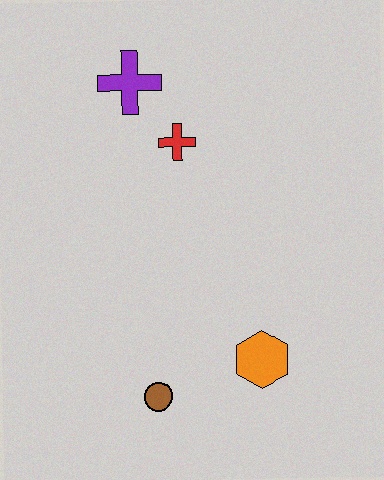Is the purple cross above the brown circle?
Yes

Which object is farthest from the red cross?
The brown circle is farthest from the red cross.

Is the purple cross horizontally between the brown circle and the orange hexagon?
No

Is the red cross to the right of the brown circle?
Yes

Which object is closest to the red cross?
The purple cross is closest to the red cross.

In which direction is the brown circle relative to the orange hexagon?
The brown circle is to the left of the orange hexagon.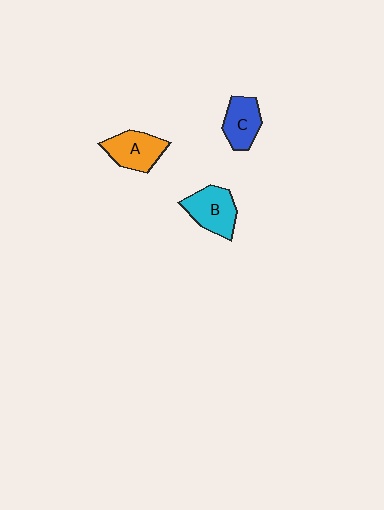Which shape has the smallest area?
Shape C (blue).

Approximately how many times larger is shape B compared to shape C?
Approximately 1.2 times.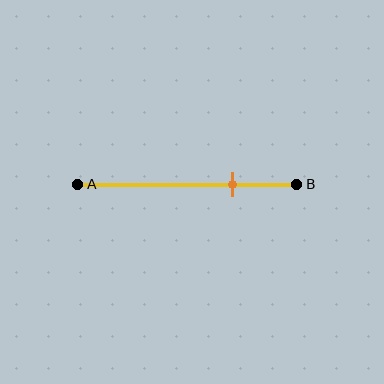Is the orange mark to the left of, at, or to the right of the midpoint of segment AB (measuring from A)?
The orange mark is to the right of the midpoint of segment AB.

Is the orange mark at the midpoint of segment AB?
No, the mark is at about 70% from A, not at the 50% midpoint.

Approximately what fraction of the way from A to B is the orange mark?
The orange mark is approximately 70% of the way from A to B.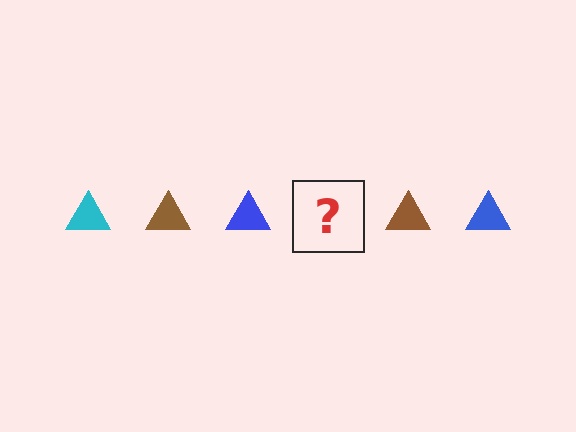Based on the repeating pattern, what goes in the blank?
The blank should be a cyan triangle.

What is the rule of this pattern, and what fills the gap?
The rule is that the pattern cycles through cyan, brown, blue triangles. The gap should be filled with a cyan triangle.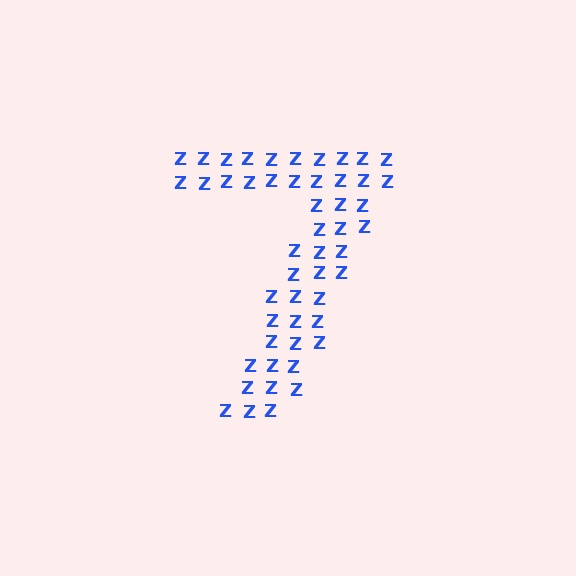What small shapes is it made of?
It is made of small letter Z's.